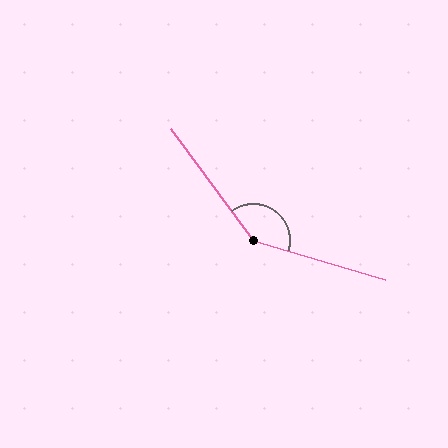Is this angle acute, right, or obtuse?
It is obtuse.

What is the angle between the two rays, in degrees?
Approximately 143 degrees.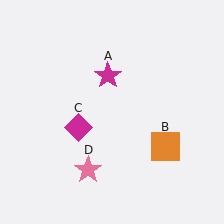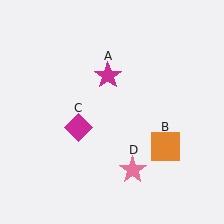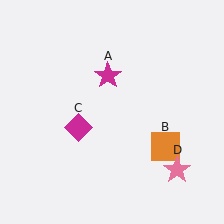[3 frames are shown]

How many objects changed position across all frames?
1 object changed position: pink star (object D).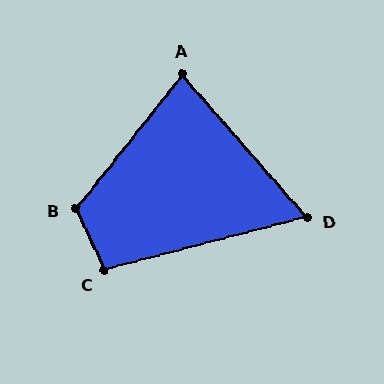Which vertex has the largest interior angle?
B, at approximately 116 degrees.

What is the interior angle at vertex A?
Approximately 80 degrees (acute).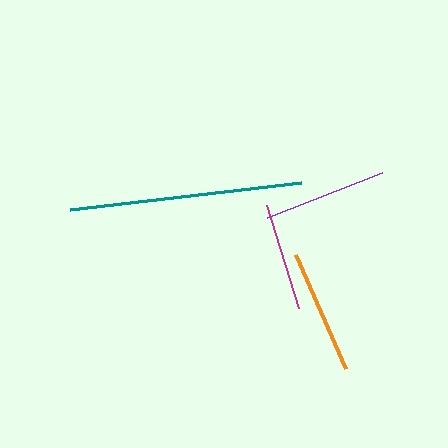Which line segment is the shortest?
The magenta line is the shortest at approximately 108 pixels.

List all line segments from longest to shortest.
From longest to shortest: teal, orange, purple, magenta.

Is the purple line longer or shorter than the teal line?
The teal line is longer than the purple line.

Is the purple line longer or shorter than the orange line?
The orange line is longer than the purple line.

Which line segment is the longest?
The teal line is the longest at approximately 232 pixels.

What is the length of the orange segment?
The orange segment is approximately 125 pixels long.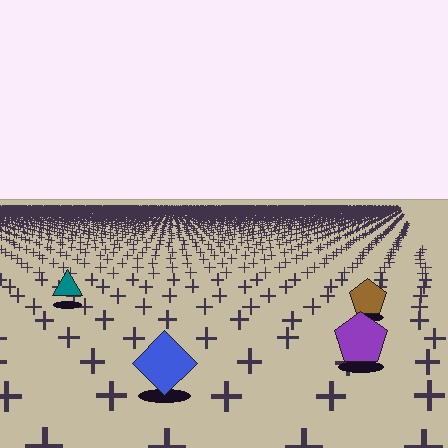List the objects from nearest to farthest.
From nearest to farthest: the blue diamond, the purple pentagon, the brown pentagon, the teal triangle.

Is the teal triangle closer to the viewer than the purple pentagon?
No. The purple pentagon is closer — you can tell from the texture gradient: the ground texture is coarser near it.